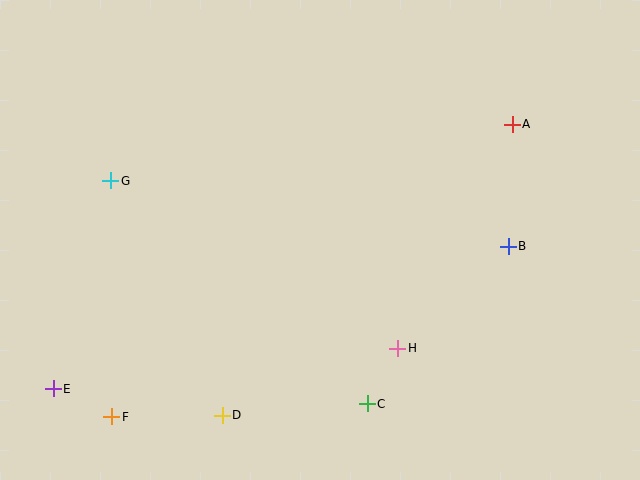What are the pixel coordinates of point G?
Point G is at (111, 181).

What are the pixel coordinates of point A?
Point A is at (512, 124).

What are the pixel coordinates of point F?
Point F is at (112, 417).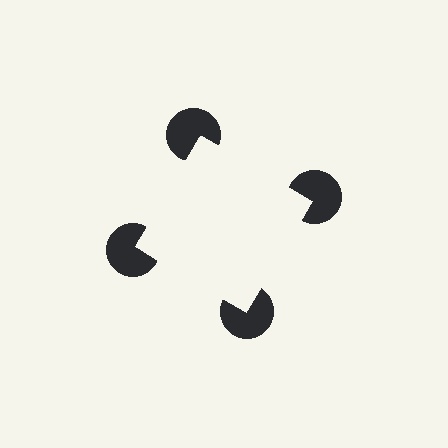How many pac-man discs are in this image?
There are 4 — one at each vertex of the illusory square.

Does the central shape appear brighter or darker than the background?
It typically appears slightly brighter than the background, even though no actual brightness change is drawn.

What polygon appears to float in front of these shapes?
An illusory square — its edges are inferred from the aligned wedge cuts in the pac-man discs, not physically drawn.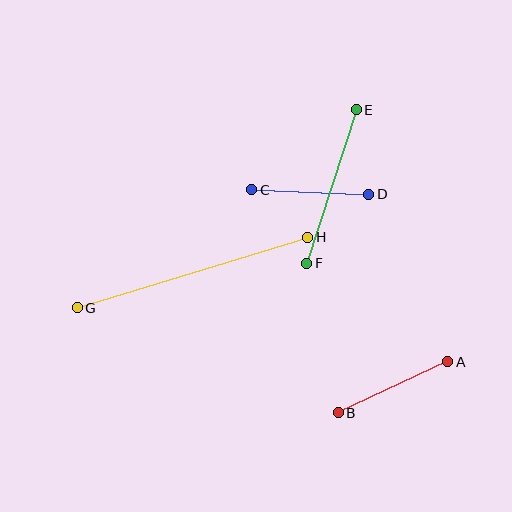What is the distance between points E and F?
The distance is approximately 161 pixels.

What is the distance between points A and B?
The distance is approximately 121 pixels.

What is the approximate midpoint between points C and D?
The midpoint is at approximately (310, 192) pixels.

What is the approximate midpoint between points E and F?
The midpoint is at approximately (331, 186) pixels.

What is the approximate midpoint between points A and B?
The midpoint is at approximately (393, 387) pixels.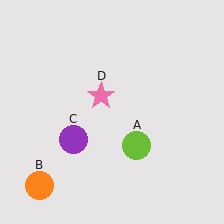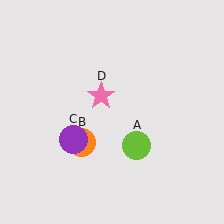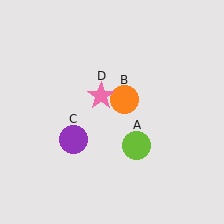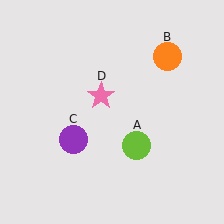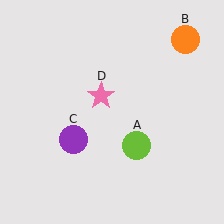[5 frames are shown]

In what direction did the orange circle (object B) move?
The orange circle (object B) moved up and to the right.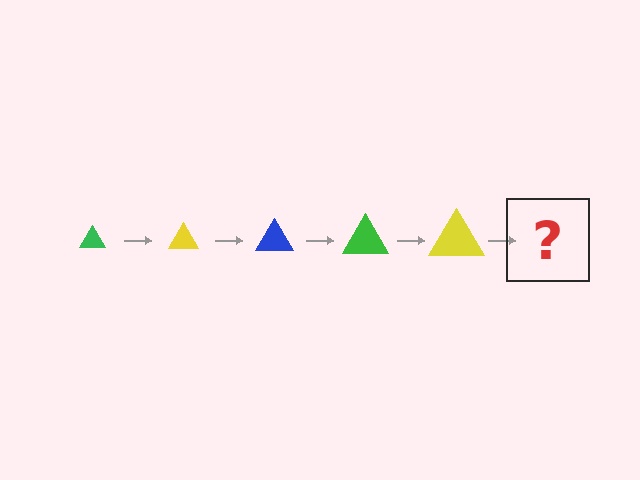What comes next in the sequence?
The next element should be a blue triangle, larger than the previous one.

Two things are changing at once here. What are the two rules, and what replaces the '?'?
The two rules are that the triangle grows larger each step and the color cycles through green, yellow, and blue. The '?' should be a blue triangle, larger than the previous one.